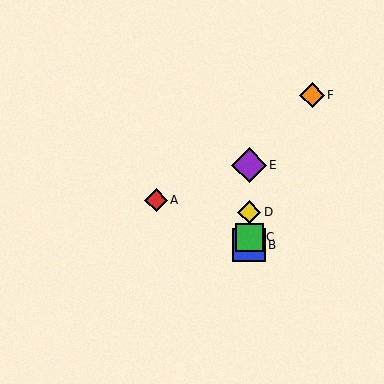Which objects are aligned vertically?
Objects B, C, D, E are aligned vertically.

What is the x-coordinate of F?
Object F is at x≈312.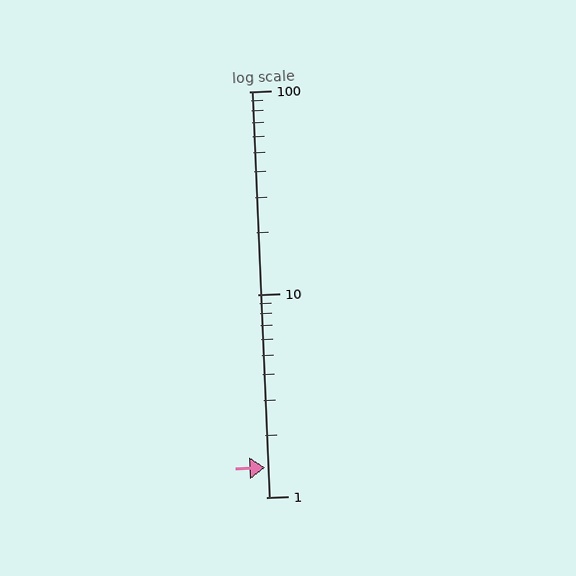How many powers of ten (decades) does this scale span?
The scale spans 2 decades, from 1 to 100.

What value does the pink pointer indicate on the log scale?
The pointer indicates approximately 1.4.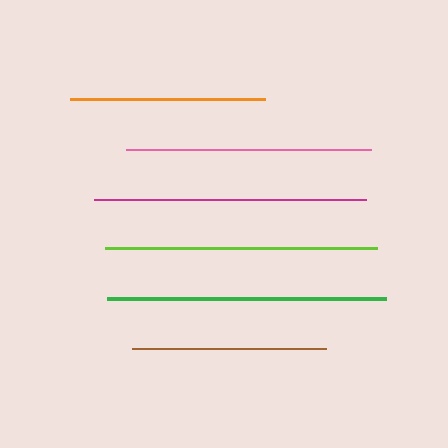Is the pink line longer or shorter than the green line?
The green line is longer than the pink line.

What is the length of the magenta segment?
The magenta segment is approximately 273 pixels long.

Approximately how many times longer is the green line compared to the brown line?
The green line is approximately 1.4 times the length of the brown line.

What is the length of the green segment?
The green segment is approximately 280 pixels long.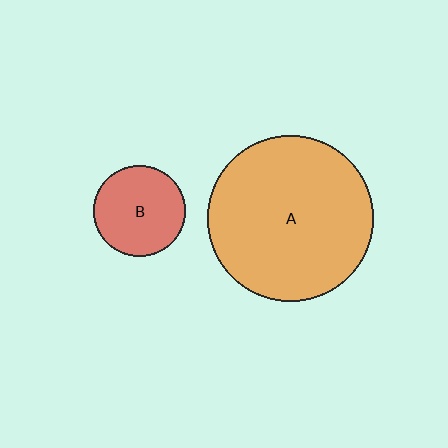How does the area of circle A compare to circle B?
Approximately 3.3 times.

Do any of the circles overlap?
No, none of the circles overlap.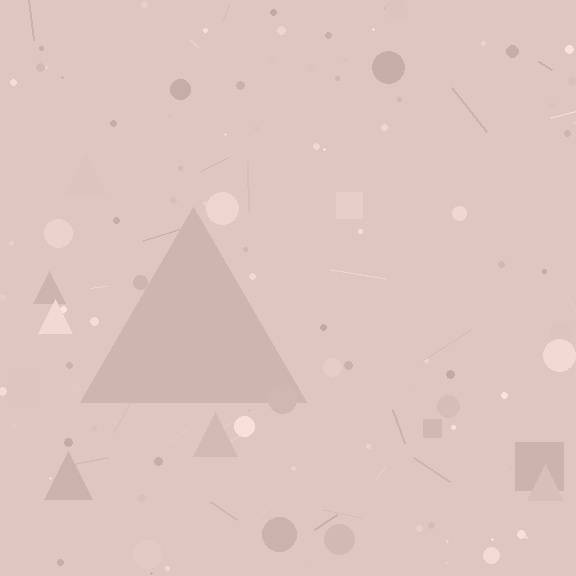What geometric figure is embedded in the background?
A triangle is embedded in the background.